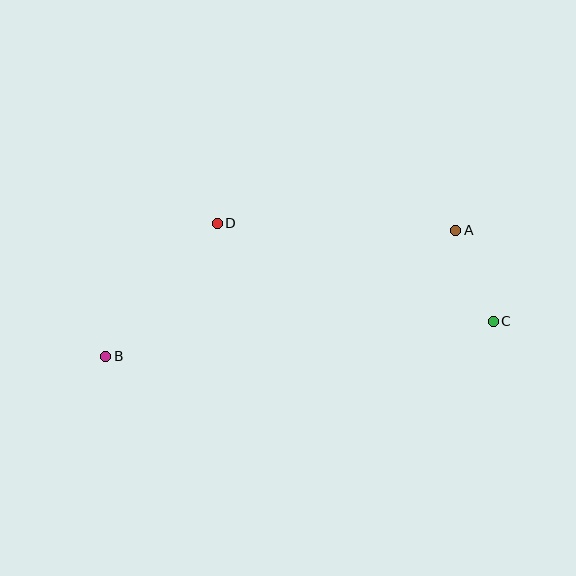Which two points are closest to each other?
Points A and C are closest to each other.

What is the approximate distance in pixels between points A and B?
The distance between A and B is approximately 372 pixels.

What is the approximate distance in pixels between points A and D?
The distance between A and D is approximately 238 pixels.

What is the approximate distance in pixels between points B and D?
The distance between B and D is approximately 174 pixels.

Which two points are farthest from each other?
Points B and C are farthest from each other.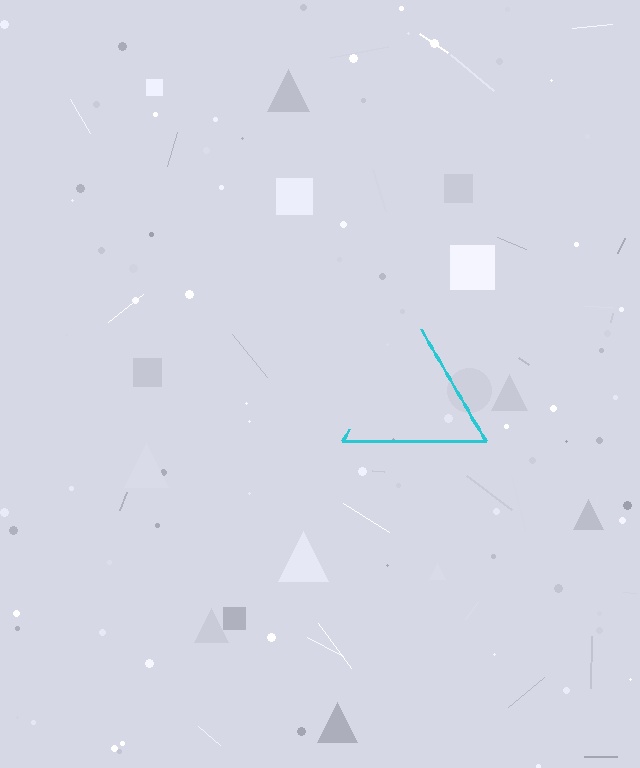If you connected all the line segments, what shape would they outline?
They would outline a triangle.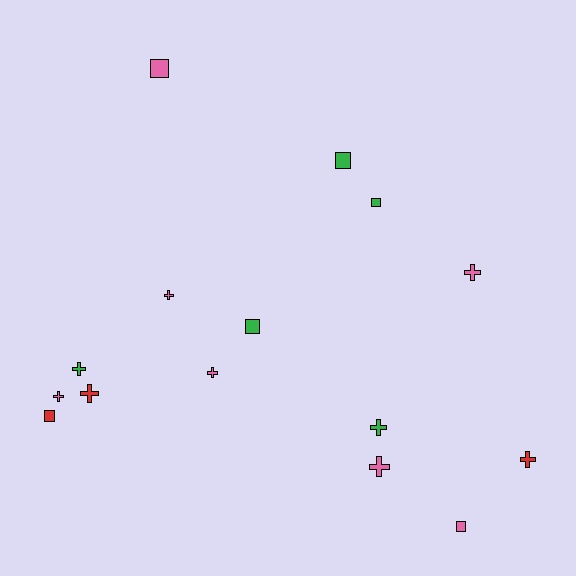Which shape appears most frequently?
Cross, with 9 objects.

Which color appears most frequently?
Pink, with 7 objects.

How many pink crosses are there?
There are 5 pink crosses.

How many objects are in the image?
There are 15 objects.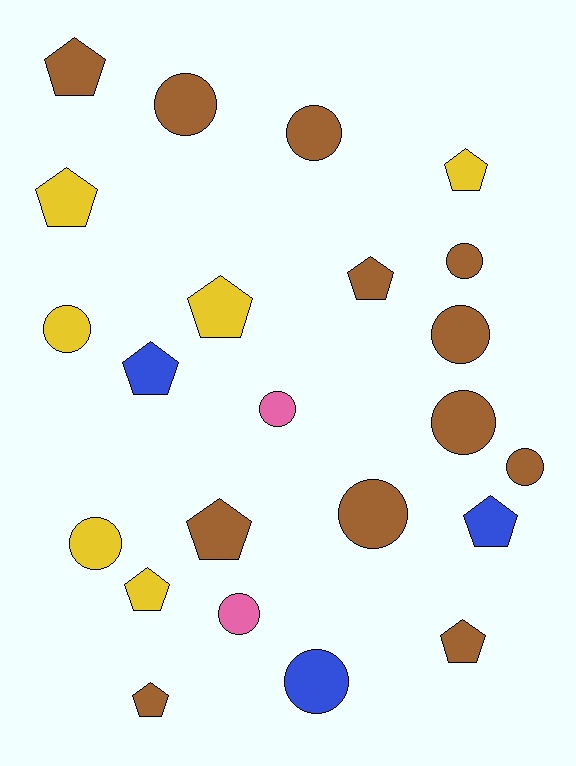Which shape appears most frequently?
Circle, with 12 objects.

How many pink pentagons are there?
There are no pink pentagons.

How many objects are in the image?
There are 23 objects.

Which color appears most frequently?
Brown, with 12 objects.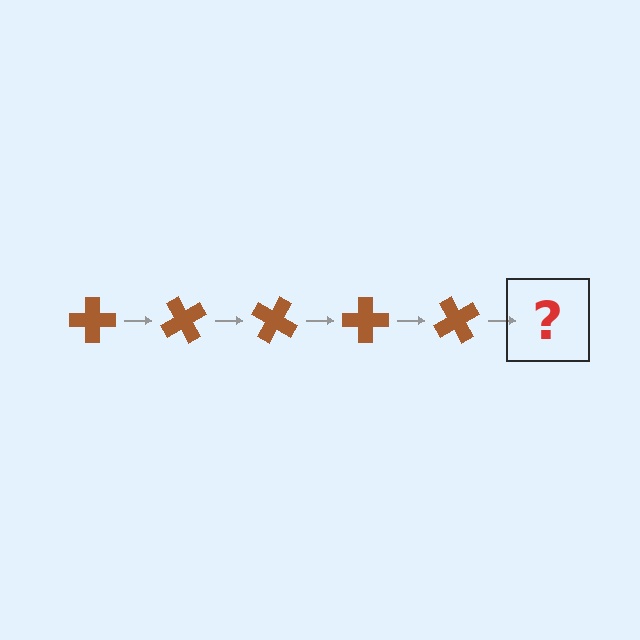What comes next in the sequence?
The next element should be a brown cross rotated 300 degrees.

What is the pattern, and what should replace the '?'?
The pattern is that the cross rotates 60 degrees each step. The '?' should be a brown cross rotated 300 degrees.